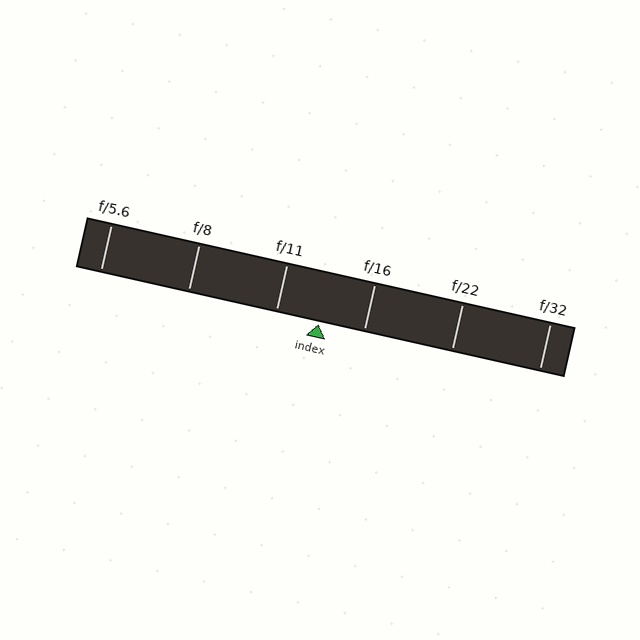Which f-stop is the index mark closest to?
The index mark is closest to f/11.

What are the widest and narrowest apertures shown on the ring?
The widest aperture shown is f/5.6 and the narrowest is f/32.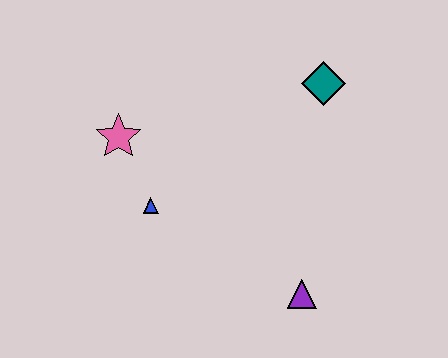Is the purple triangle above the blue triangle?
No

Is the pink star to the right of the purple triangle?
No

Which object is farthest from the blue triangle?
The teal diamond is farthest from the blue triangle.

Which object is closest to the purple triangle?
The blue triangle is closest to the purple triangle.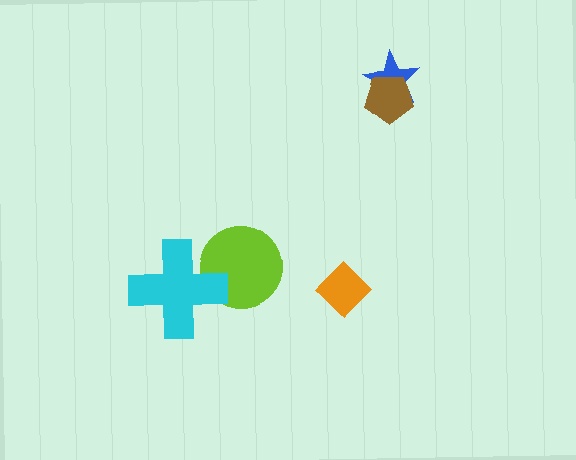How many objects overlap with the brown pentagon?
1 object overlaps with the brown pentagon.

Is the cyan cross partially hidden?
No, no other shape covers it.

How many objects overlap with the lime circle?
1 object overlaps with the lime circle.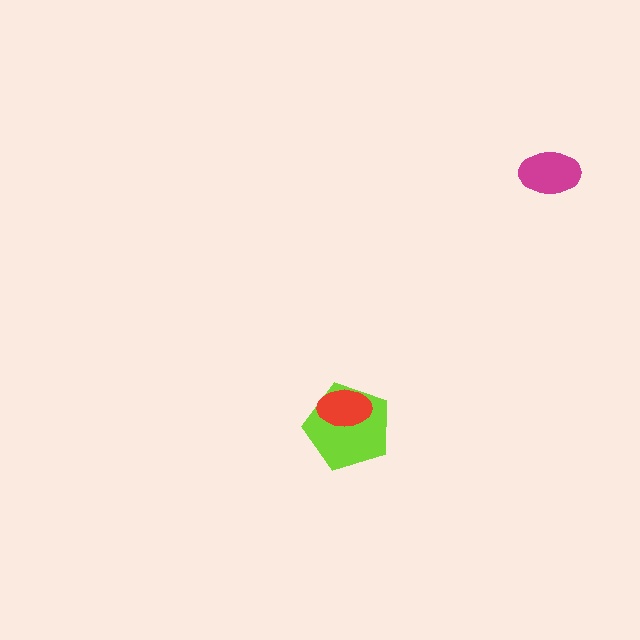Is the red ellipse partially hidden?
No, no other shape covers it.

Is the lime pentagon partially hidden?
Yes, it is partially covered by another shape.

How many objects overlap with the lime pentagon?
1 object overlaps with the lime pentagon.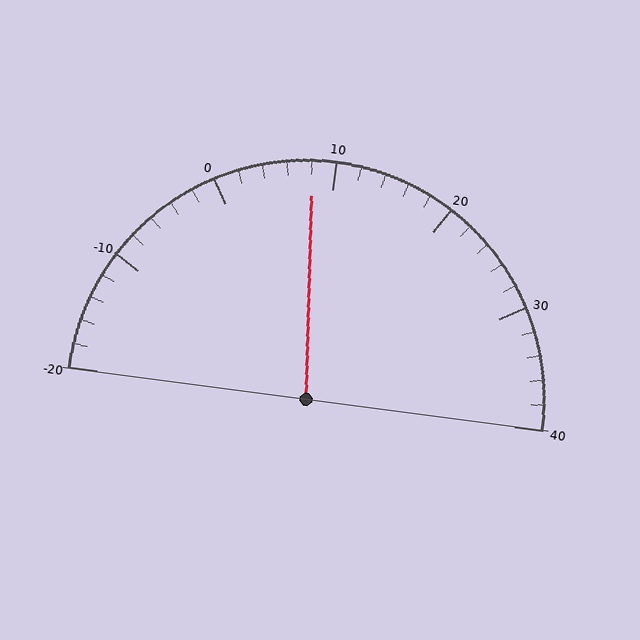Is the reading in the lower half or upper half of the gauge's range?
The reading is in the lower half of the range (-20 to 40).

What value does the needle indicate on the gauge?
The needle indicates approximately 8.